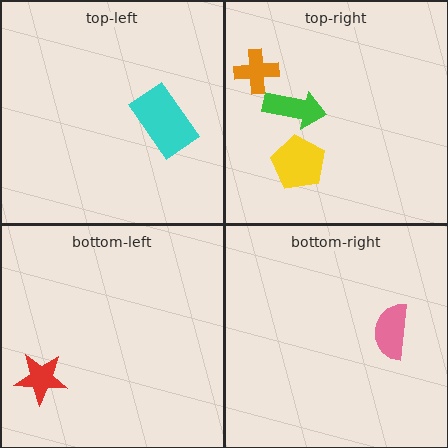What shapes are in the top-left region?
The cyan rectangle.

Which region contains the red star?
The bottom-left region.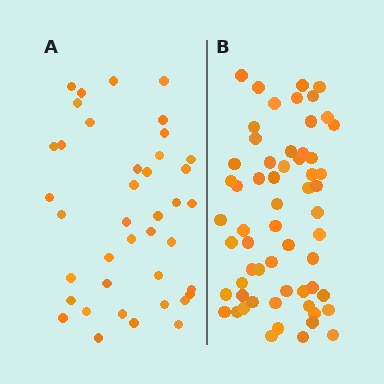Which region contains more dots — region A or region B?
Region B (the right region) has more dots.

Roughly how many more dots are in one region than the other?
Region B has approximately 20 more dots than region A.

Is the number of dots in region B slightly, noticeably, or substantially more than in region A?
Region B has substantially more. The ratio is roughly 1.5 to 1.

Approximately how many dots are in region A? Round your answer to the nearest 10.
About 40 dots.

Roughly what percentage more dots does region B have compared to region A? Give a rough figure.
About 50% more.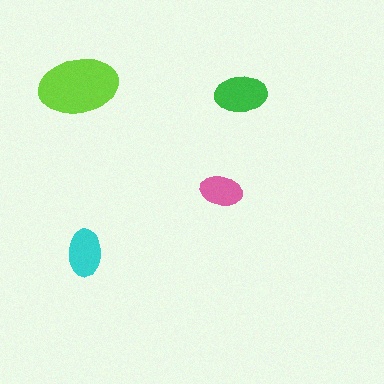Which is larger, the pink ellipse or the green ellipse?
The green one.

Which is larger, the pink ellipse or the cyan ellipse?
The cyan one.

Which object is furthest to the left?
The lime ellipse is leftmost.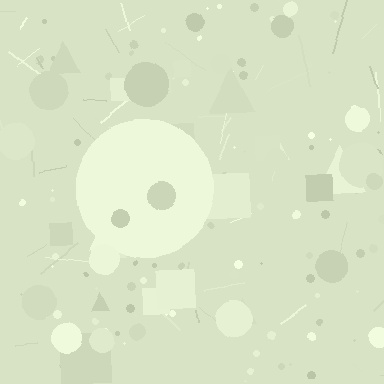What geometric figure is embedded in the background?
A circle is embedded in the background.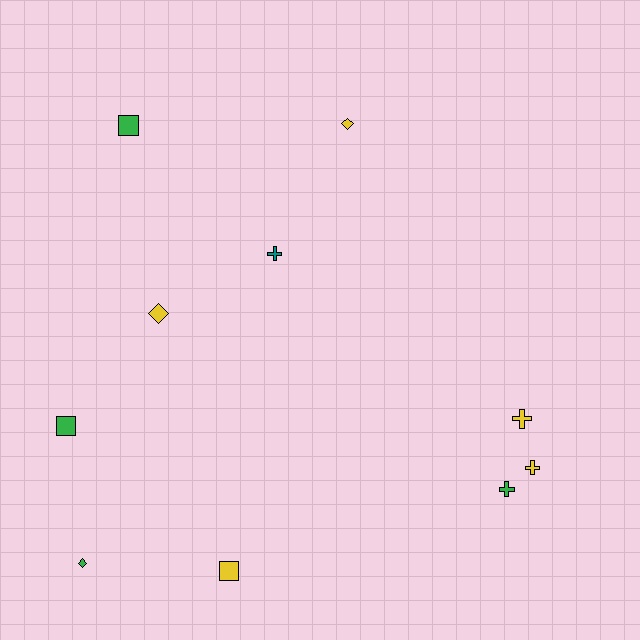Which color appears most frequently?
Yellow, with 5 objects.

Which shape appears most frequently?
Cross, with 4 objects.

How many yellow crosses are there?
There are 2 yellow crosses.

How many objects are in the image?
There are 10 objects.